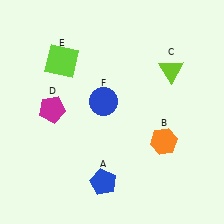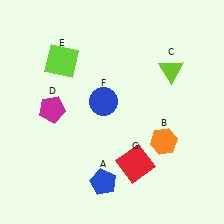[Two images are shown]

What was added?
A red square (G) was added in Image 2.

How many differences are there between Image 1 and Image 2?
There is 1 difference between the two images.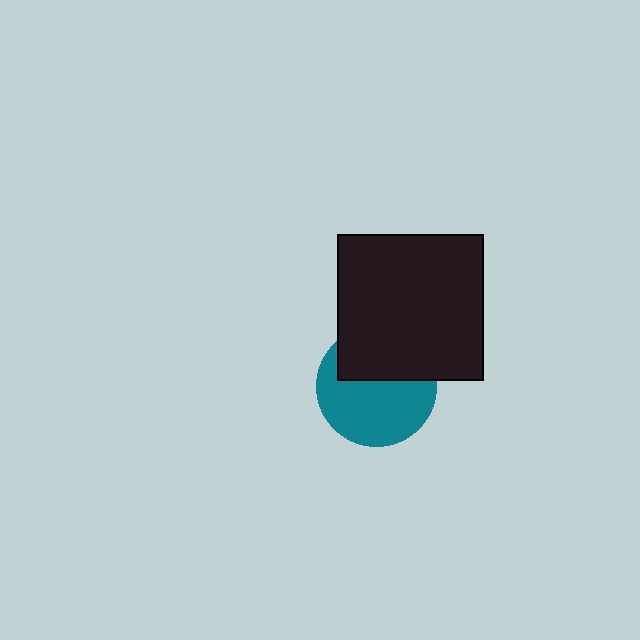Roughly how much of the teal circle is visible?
About half of it is visible (roughly 60%).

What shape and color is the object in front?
The object in front is a black square.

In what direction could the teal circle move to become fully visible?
The teal circle could move down. That would shift it out from behind the black square entirely.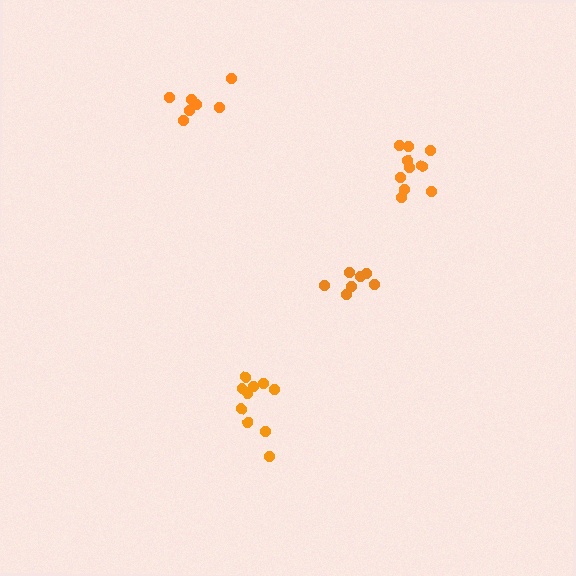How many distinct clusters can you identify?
There are 4 distinct clusters.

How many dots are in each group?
Group 1: 7 dots, Group 2: 10 dots, Group 3: 10 dots, Group 4: 7 dots (34 total).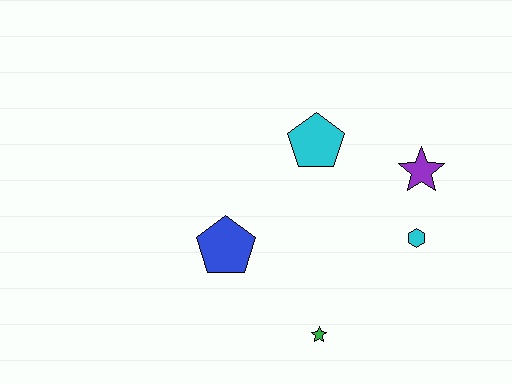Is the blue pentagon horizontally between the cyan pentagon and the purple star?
No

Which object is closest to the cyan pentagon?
The purple star is closest to the cyan pentagon.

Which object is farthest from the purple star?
The blue pentagon is farthest from the purple star.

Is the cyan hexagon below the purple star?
Yes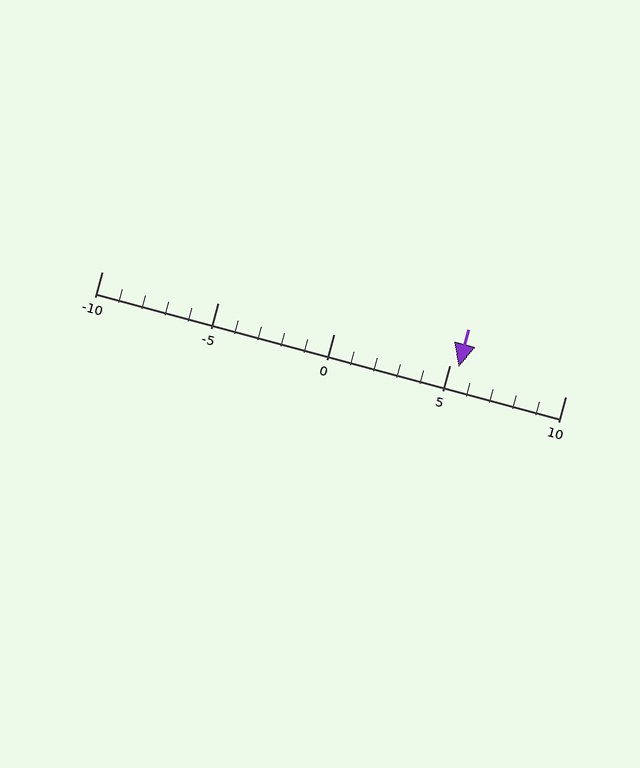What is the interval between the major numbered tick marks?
The major tick marks are spaced 5 units apart.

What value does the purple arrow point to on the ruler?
The purple arrow points to approximately 5.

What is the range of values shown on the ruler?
The ruler shows values from -10 to 10.